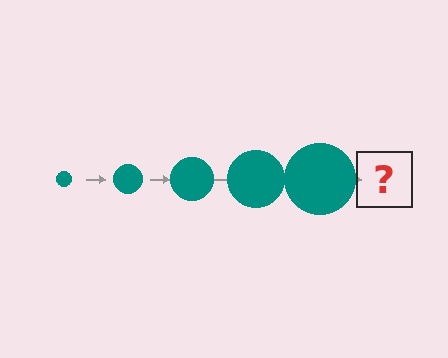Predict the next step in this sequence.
The next step is a teal circle, larger than the previous one.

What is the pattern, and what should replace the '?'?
The pattern is that the circle gets progressively larger each step. The '?' should be a teal circle, larger than the previous one.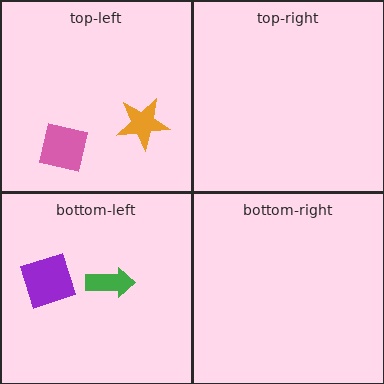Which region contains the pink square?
The top-left region.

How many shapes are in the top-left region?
2.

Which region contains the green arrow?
The bottom-left region.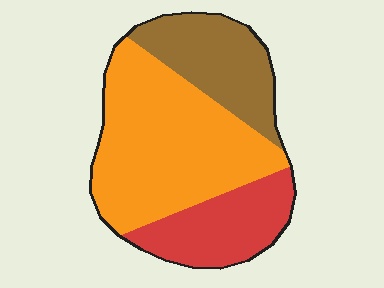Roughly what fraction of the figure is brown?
Brown covers roughly 25% of the figure.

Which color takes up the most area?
Orange, at roughly 55%.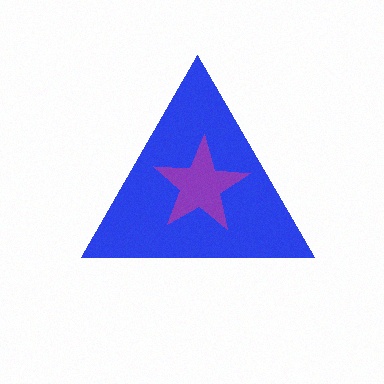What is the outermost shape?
The blue triangle.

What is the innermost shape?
The purple star.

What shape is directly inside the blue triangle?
The purple star.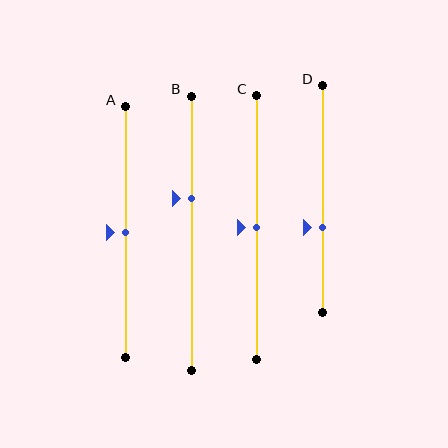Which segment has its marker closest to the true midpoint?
Segment A has its marker closest to the true midpoint.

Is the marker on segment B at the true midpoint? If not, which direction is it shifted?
No, the marker on segment B is shifted upward by about 13% of the segment length.